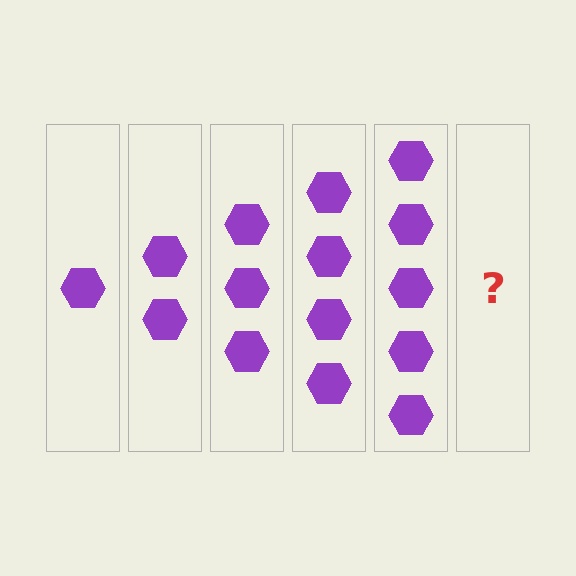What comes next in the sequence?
The next element should be 6 hexagons.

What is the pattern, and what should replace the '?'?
The pattern is that each step adds one more hexagon. The '?' should be 6 hexagons.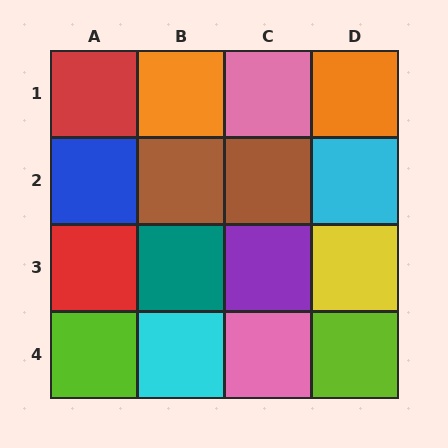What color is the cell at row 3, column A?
Red.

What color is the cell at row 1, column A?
Red.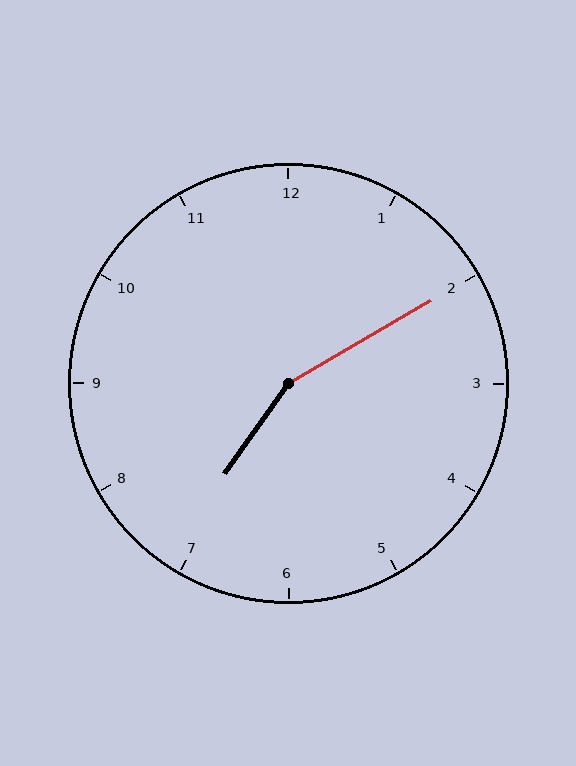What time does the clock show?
7:10.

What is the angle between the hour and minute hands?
Approximately 155 degrees.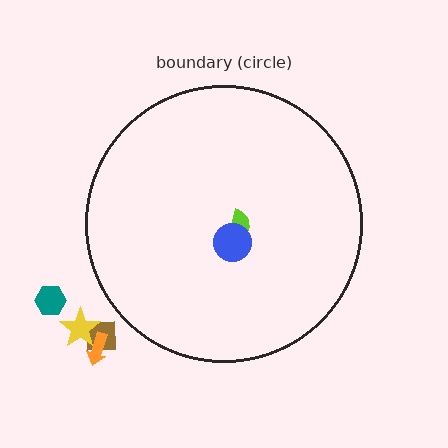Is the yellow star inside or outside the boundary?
Outside.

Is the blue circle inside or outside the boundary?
Inside.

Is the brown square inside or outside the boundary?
Outside.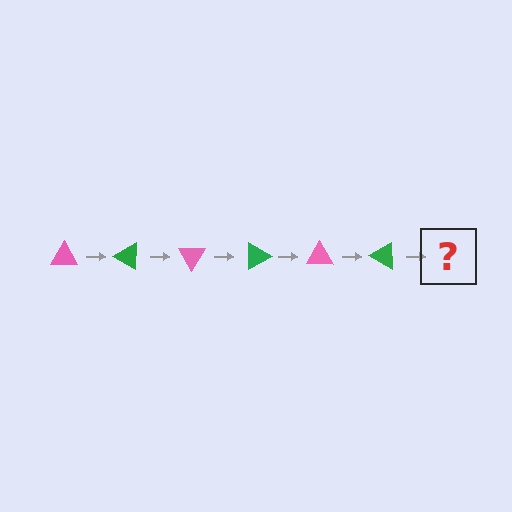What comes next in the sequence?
The next element should be a pink triangle, rotated 180 degrees from the start.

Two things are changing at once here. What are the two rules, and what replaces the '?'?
The two rules are that it rotates 30 degrees each step and the color cycles through pink and green. The '?' should be a pink triangle, rotated 180 degrees from the start.